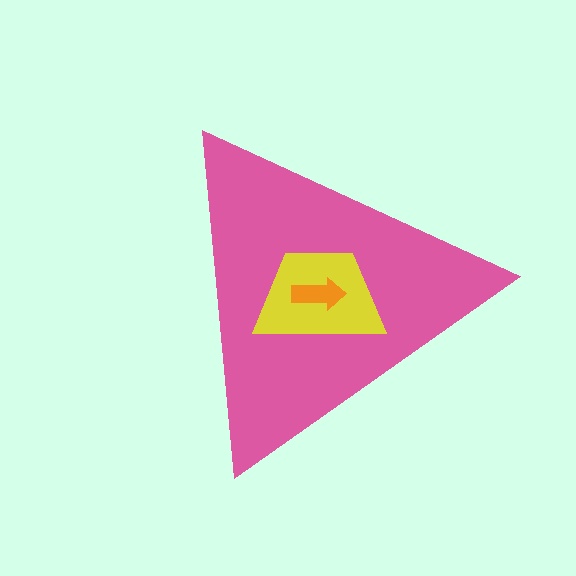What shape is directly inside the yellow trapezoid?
The orange arrow.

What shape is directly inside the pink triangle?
The yellow trapezoid.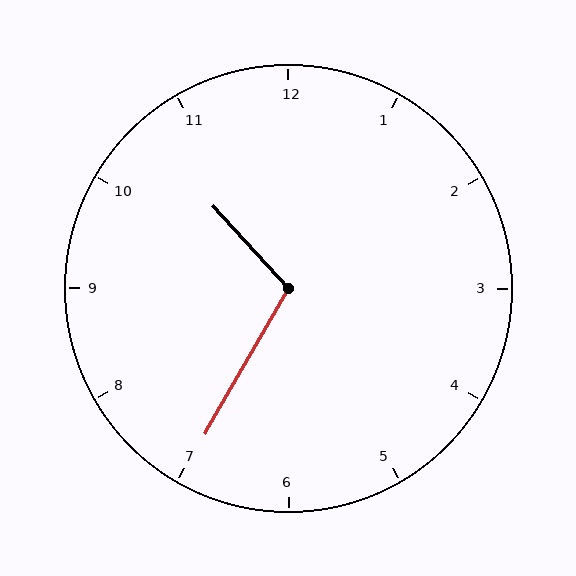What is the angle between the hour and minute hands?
Approximately 108 degrees.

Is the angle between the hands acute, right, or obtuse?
It is obtuse.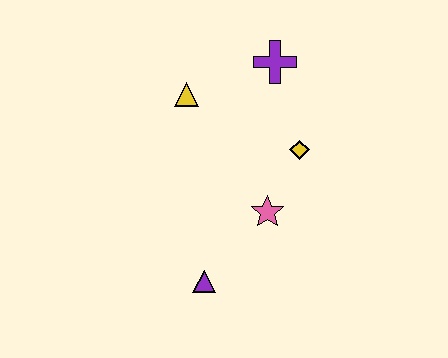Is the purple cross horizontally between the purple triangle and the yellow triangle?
No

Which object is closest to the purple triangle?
The pink star is closest to the purple triangle.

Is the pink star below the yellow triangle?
Yes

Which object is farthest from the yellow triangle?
The purple triangle is farthest from the yellow triangle.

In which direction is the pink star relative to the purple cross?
The pink star is below the purple cross.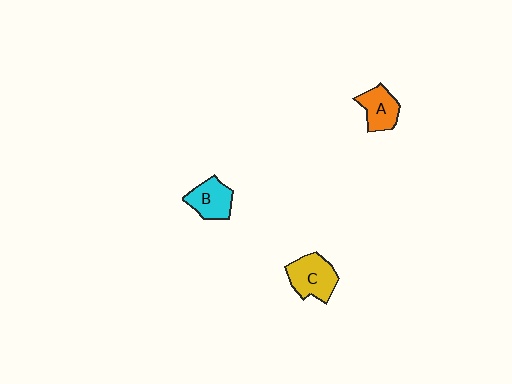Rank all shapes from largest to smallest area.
From largest to smallest: C (yellow), B (cyan), A (orange).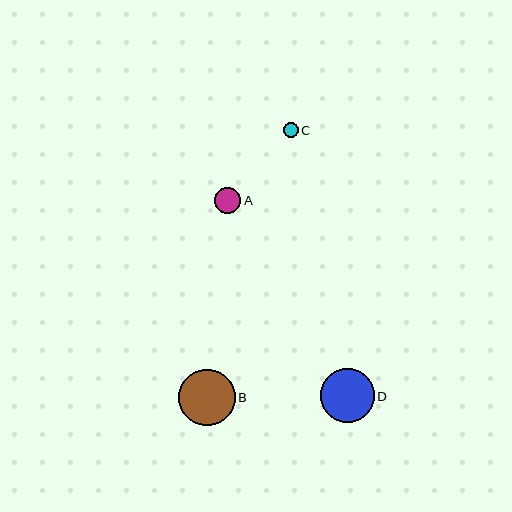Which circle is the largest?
Circle B is the largest with a size of approximately 56 pixels.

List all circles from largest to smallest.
From largest to smallest: B, D, A, C.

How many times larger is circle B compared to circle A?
Circle B is approximately 2.2 times the size of circle A.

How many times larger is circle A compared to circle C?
Circle A is approximately 1.7 times the size of circle C.